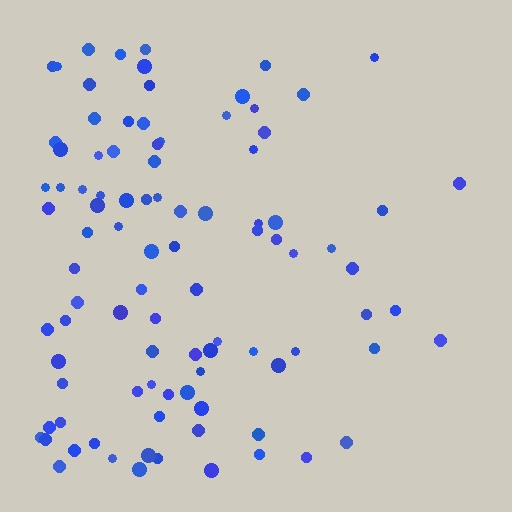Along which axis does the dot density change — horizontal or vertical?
Horizontal.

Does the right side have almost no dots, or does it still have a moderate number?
Still a moderate number, just noticeably fewer than the left.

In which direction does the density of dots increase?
From right to left, with the left side densest.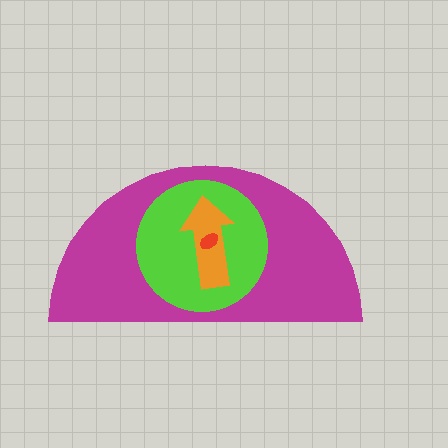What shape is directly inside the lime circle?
The orange arrow.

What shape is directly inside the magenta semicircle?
The lime circle.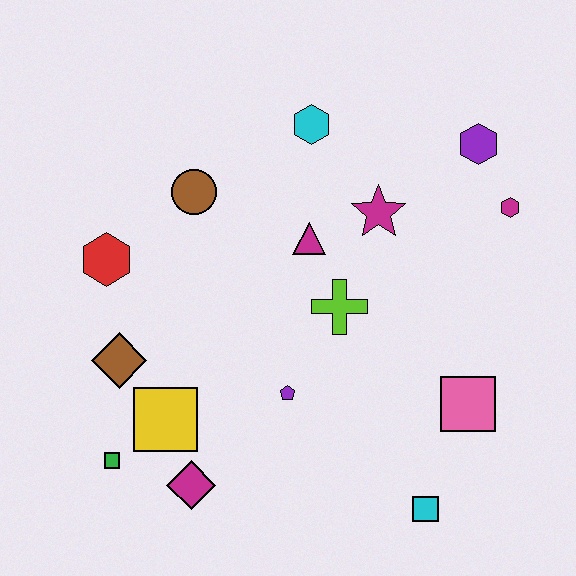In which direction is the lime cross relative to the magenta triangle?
The lime cross is below the magenta triangle.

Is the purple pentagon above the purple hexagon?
No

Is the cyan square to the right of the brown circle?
Yes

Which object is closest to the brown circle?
The red hexagon is closest to the brown circle.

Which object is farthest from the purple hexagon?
The green square is farthest from the purple hexagon.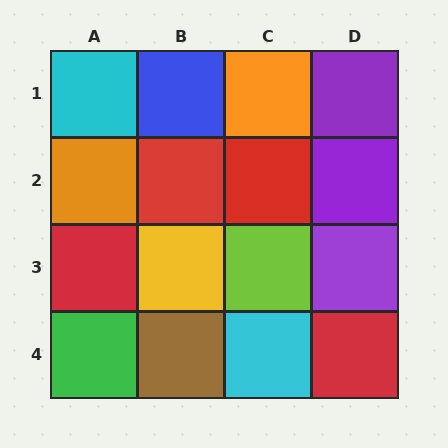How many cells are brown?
1 cell is brown.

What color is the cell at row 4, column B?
Brown.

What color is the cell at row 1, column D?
Purple.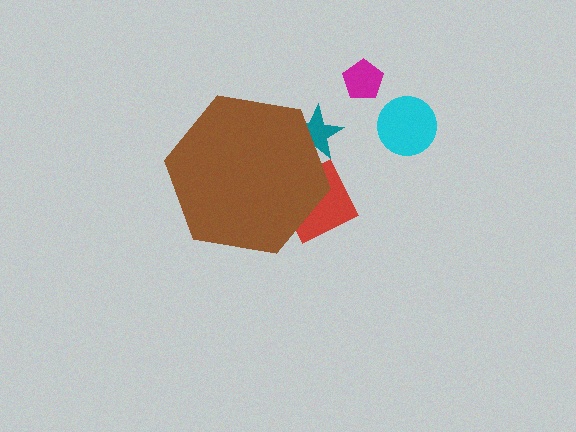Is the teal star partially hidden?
Yes, the teal star is partially hidden behind the brown hexagon.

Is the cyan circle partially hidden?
No, the cyan circle is fully visible.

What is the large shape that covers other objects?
A brown hexagon.